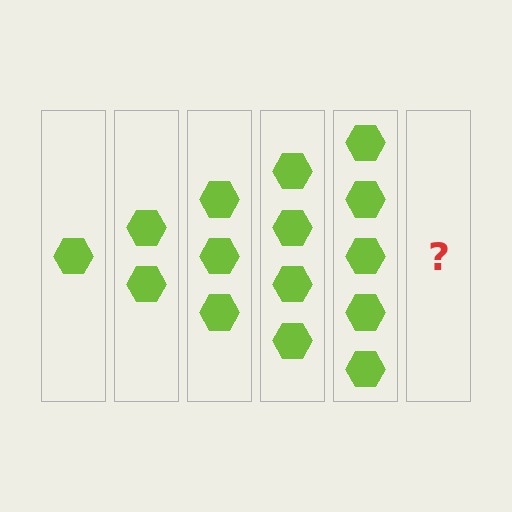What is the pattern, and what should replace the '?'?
The pattern is that each step adds one more hexagon. The '?' should be 6 hexagons.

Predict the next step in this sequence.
The next step is 6 hexagons.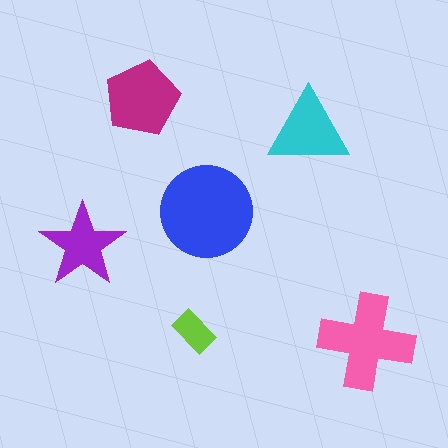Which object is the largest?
The blue circle.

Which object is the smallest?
The lime rectangle.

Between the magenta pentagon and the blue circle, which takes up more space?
The blue circle.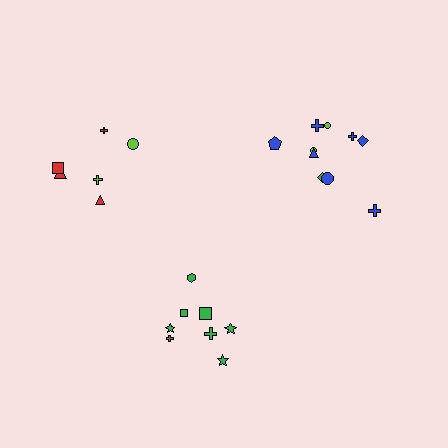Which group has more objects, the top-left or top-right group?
The top-right group.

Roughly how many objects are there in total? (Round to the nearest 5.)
Roughly 25 objects in total.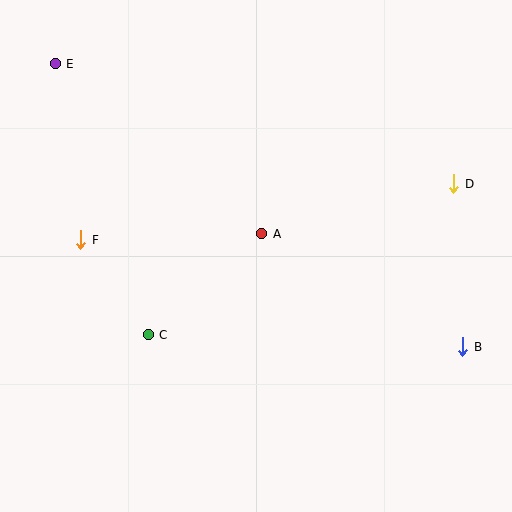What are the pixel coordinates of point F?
Point F is at (81, 240).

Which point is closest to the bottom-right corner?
Point B is closest to the bottom-right corner.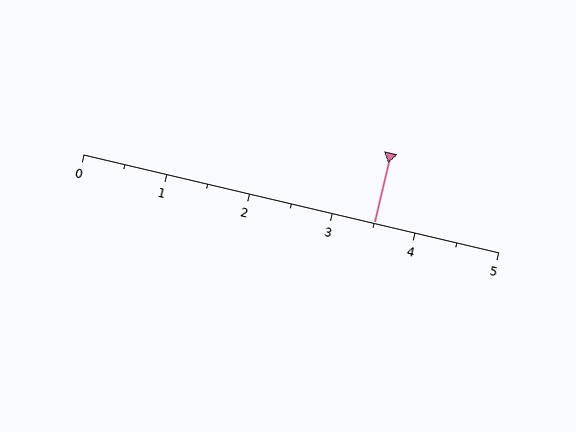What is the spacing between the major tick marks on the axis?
The major ticks are spaced 1 apart.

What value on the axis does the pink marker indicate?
The marker indicates approximately 3.5.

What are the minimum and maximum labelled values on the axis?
The axis runs from 0 to 5.